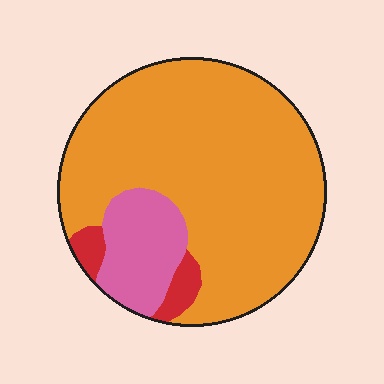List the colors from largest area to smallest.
From largest to smallest: orange, pink, red.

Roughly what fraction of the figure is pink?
Pink covers 15% of the figure.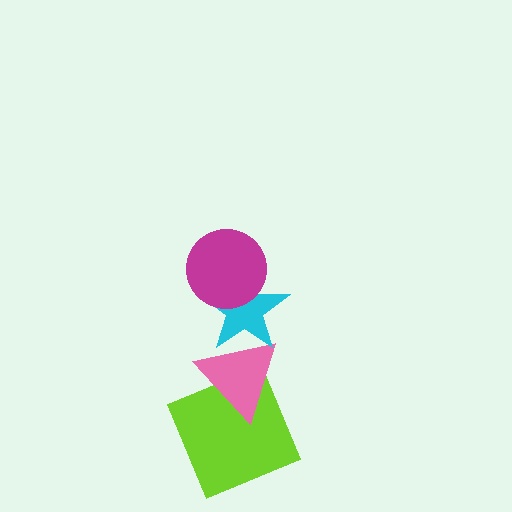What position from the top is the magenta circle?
The magenta circle is 1st from the top.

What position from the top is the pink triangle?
The pink triangle is 3rd from the top.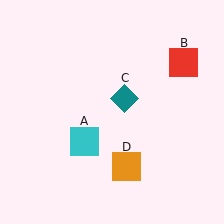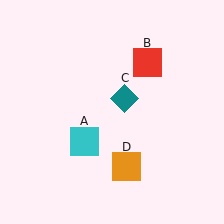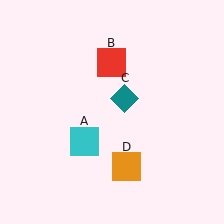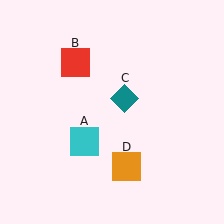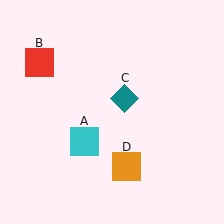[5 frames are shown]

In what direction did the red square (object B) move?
The red square (object B) moved left.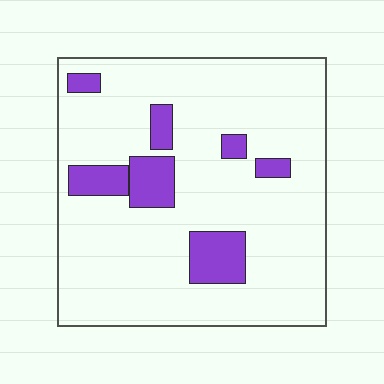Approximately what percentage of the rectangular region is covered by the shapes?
Approximately 15%.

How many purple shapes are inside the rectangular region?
7.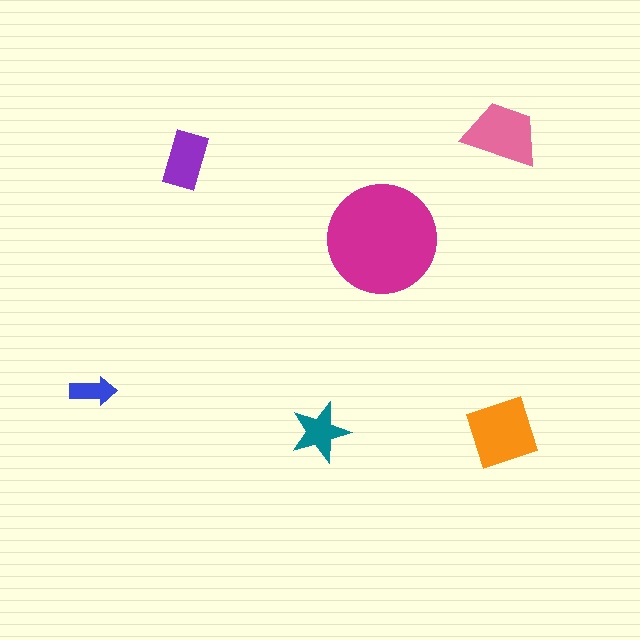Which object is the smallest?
The blue arrow.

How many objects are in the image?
There are 6 objects in the image.